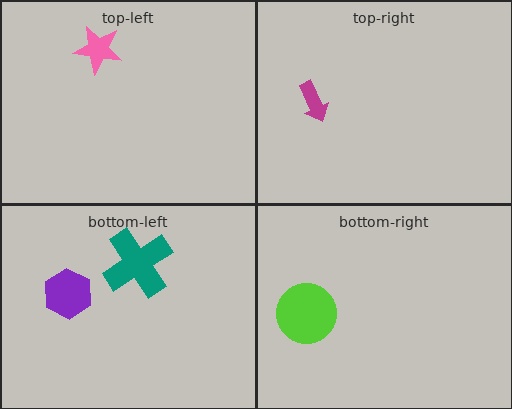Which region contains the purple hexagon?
The bottom-left region.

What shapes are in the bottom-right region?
The lime circle.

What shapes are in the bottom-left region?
The purple hexagon, the teal cross.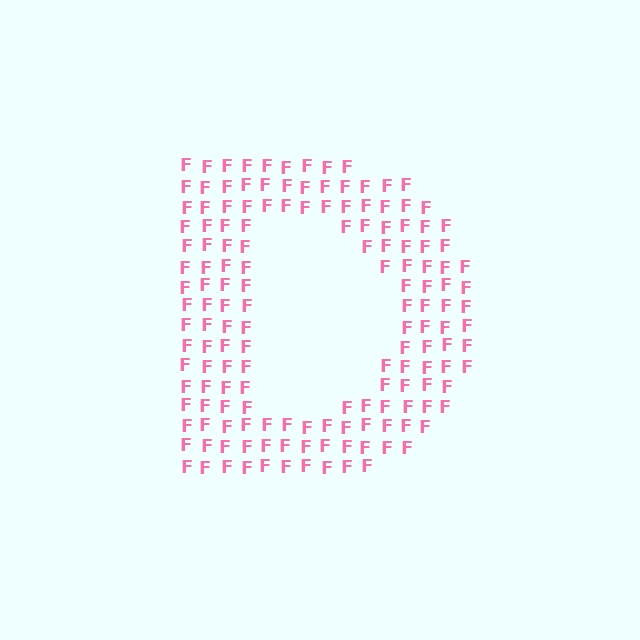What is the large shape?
The large shape is the letter D.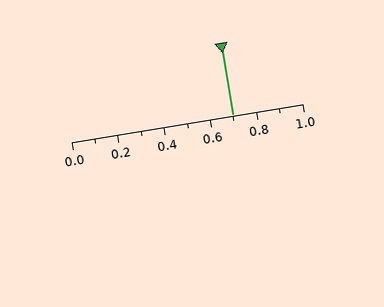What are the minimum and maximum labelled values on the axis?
The axis runs from 0.0 to 1.0.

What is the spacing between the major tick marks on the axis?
The major ticks are spaced 0.2 apart.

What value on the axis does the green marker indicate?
The marker indicates approximately 0.7.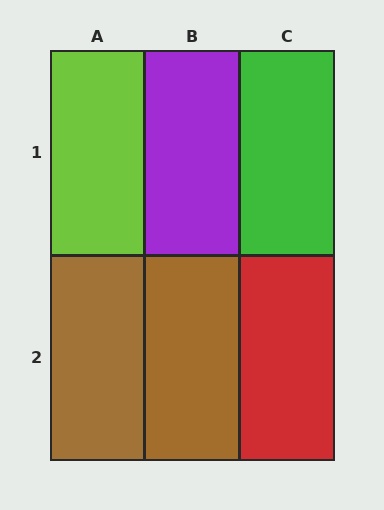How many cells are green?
1 cell is green.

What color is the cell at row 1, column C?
Green.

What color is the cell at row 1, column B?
Purple.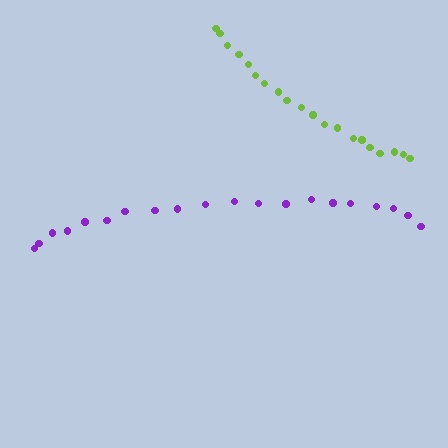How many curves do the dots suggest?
There are 2 distinct paths.